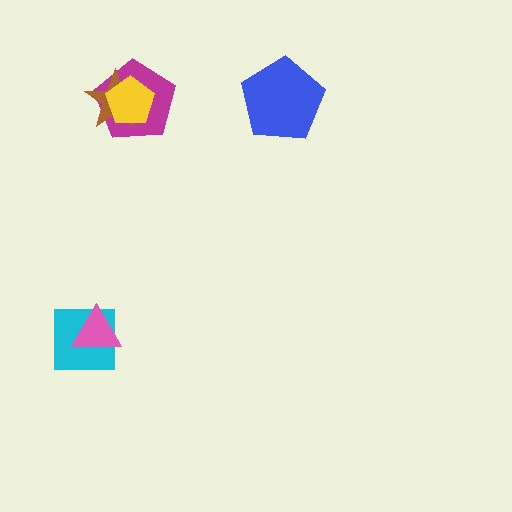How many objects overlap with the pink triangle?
1 object overlaps with the pink triangle.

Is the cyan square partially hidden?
Yes, it is partially covered by another shape.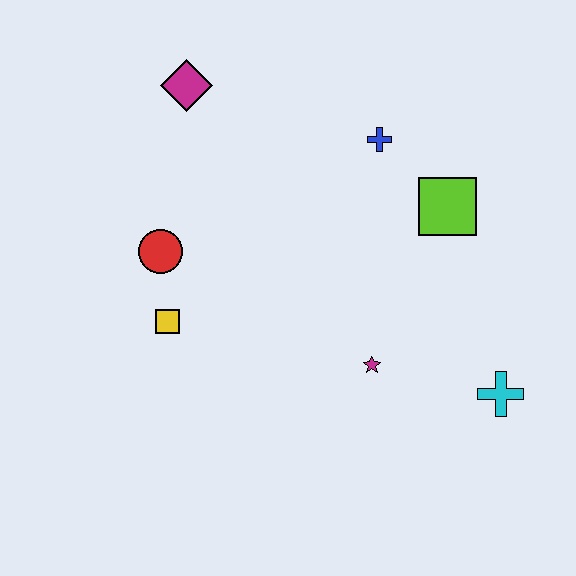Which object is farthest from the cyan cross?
The magenta diamond is farthest from the cyan cross.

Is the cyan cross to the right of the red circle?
Yes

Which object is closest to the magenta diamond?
The red circle is closest to the magenta diamond.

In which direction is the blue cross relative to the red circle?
The blue cross is to the right of the red circle.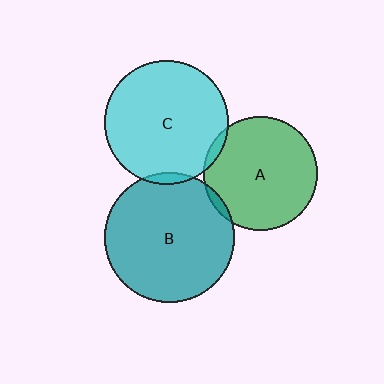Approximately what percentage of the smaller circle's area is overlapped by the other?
Approximately 5%.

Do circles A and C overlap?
Yes.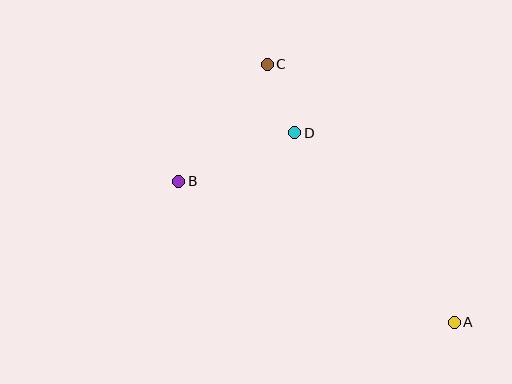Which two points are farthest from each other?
Points A and C are farthest from each other.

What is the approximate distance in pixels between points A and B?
The distance between A and B is approximately 309 pixels.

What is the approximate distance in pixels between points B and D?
The distance between B and D is approximately 125 pixels.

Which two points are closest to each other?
Points C and D are closest to each other.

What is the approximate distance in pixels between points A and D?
The distance between A and D is approximately 248 pixels.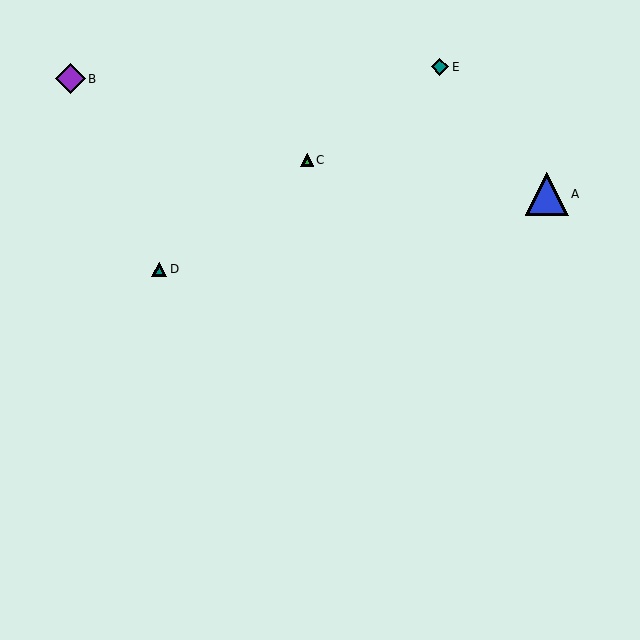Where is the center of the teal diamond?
The center of the teal diamond is at (440, 67).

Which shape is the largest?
The blue triangle (labeled A) is the largest.